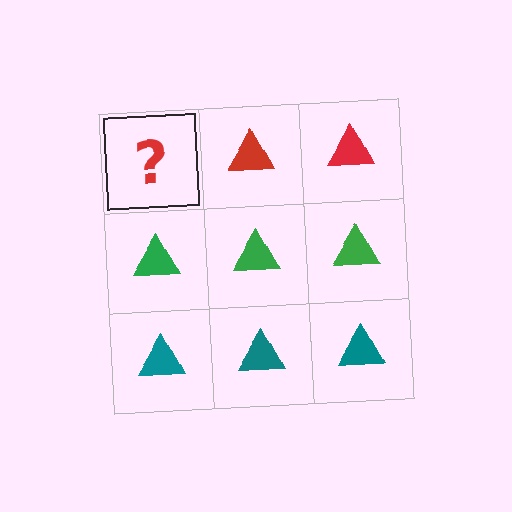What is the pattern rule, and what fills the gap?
The rule is that each row has a consistent color. The gap should be filled with a red triangle.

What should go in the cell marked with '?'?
The missing cell should contain a red triangle.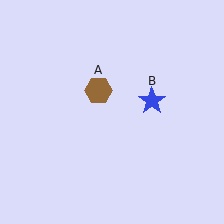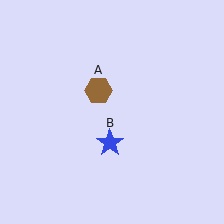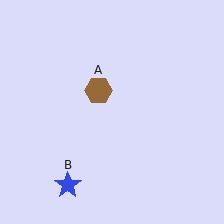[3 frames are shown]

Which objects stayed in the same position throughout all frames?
Brown hexagon (object A) remained stationary.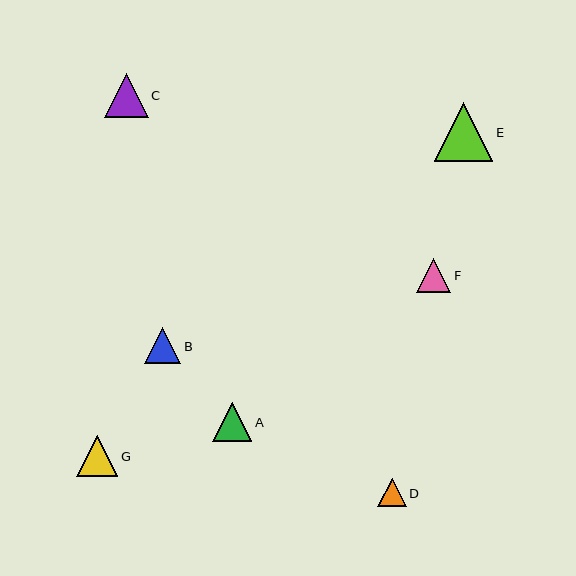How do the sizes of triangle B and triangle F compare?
Triangle B and triangle F are approximately the same size.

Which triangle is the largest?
Triangle E is the largest with a size of approximately 59 pixels.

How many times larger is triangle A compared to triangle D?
Triangle A is approximately 1.4 times the size of triangle D.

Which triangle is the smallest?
Triangle D is the smallest with a size of approximately 29 pixels.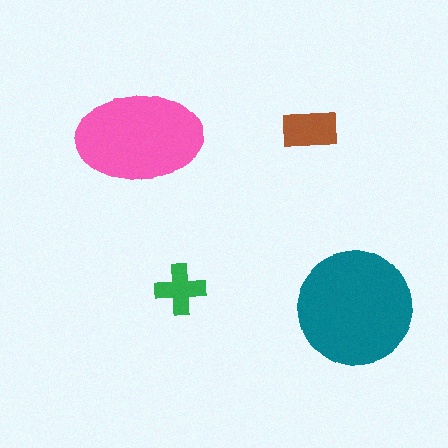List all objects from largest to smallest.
The teal circle, the pink ellipse, the brown rectangle, the green cross.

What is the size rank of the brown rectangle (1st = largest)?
3rd.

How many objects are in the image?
There are 4 objects in the image.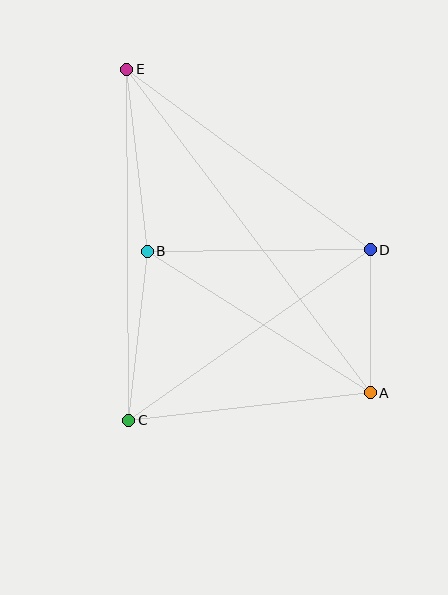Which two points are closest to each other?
Points A and D are closest to each other.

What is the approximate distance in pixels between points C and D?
The distance between C and D is approximately 295 pixels.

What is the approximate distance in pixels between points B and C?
The distance between B and C is approximately 170 pixels.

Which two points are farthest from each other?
Points A and E are farthest from each other.